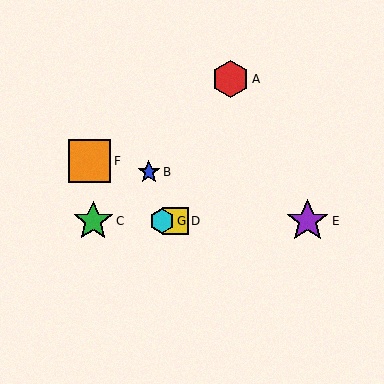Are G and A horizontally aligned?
No, G is at y≈221 and A is at y≈79.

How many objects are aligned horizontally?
4 objects (C, D, E, G) are aligned horizontally.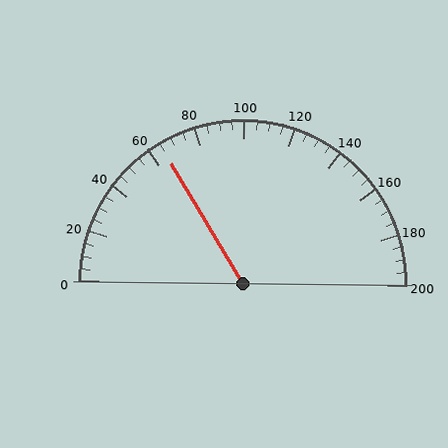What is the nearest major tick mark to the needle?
The nearest major tick mark is 60.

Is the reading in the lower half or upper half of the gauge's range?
The reading is in the lower half of the range (0 to 200).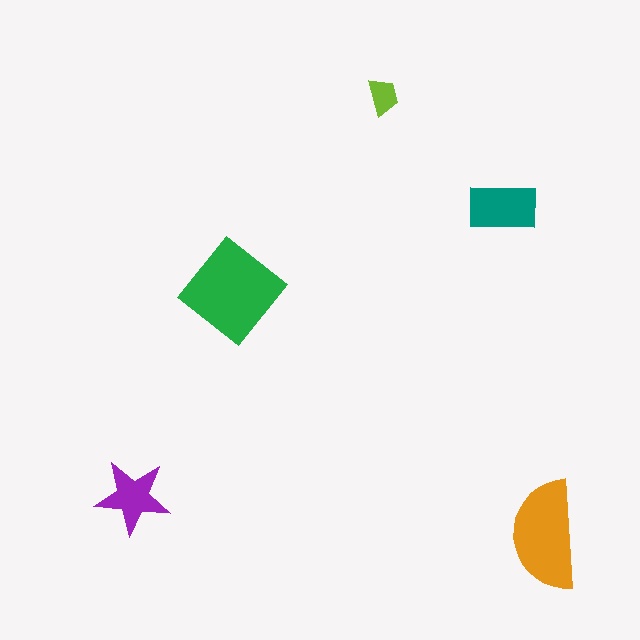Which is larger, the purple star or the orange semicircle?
The orange semicircle.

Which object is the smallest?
The lime trapezoid.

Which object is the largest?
The green diamond.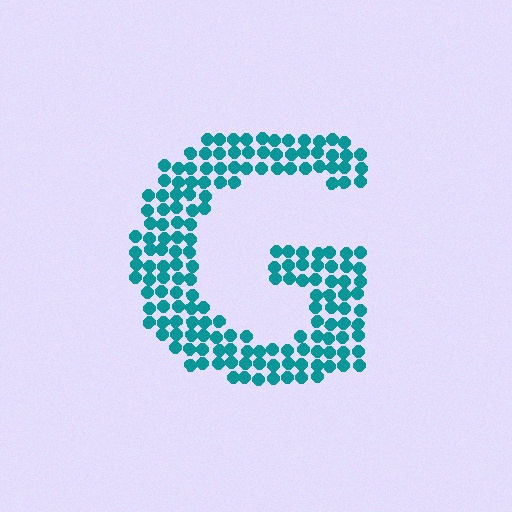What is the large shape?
The large shape is the letter G.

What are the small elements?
The small elements are circles.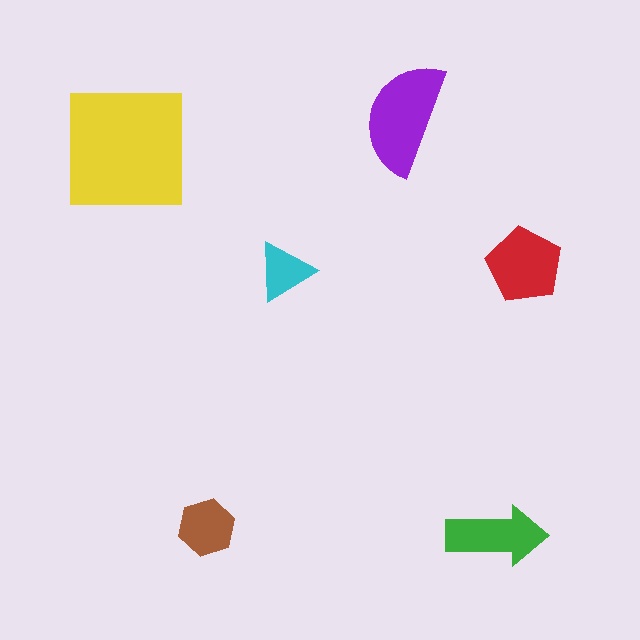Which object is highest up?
The purple semicircle is topmost.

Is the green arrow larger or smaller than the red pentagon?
Smaller.